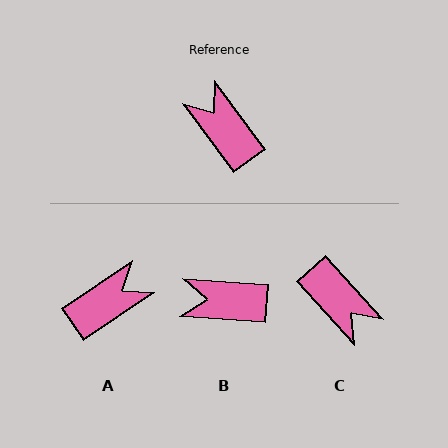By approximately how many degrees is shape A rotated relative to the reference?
Approximately 92 degrees clockwise.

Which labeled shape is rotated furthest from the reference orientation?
C, about 174 degrees away.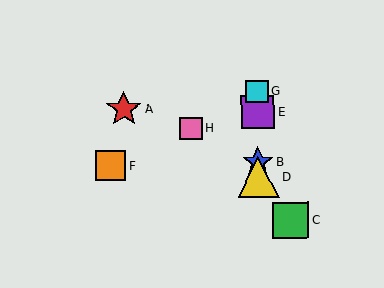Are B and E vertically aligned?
Yes, both are at x≈258.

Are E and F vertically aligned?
No, E is at x≈258 and F is at x≈111.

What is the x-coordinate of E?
Object E is at x≈258.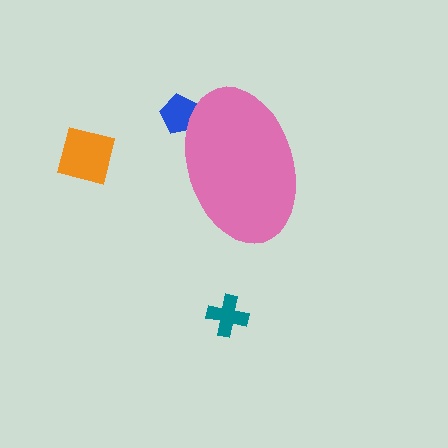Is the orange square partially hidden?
No, the orange square is fully visible.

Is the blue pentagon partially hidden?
Yes, the blue pentagon is partially hidden behind the pink ellipse.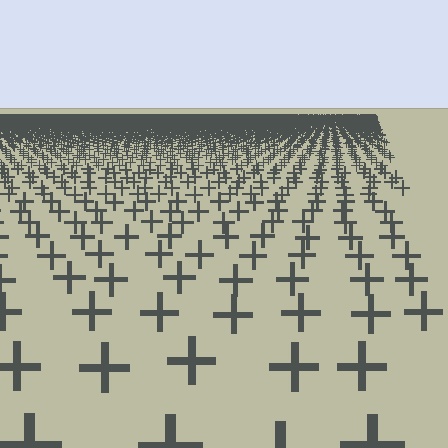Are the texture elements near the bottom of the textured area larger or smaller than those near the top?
Larger. Near the bottom, elements are closer to the viewer and appear at a bigger on-screen size.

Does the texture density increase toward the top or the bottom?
Density increases toward the top.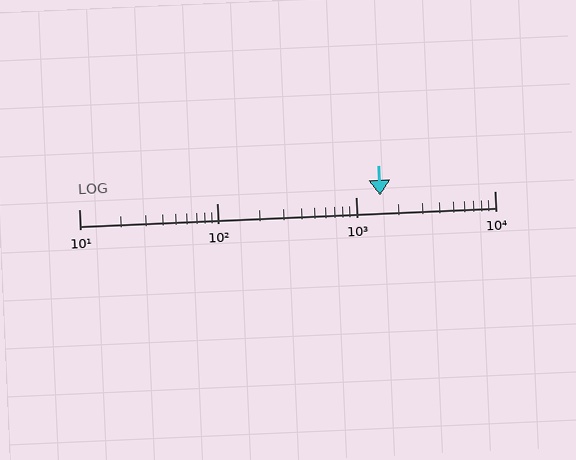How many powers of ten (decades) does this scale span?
The scale spans 3 decades, from 10 to 10000.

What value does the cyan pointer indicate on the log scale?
The pointer indicates approximately 1500.